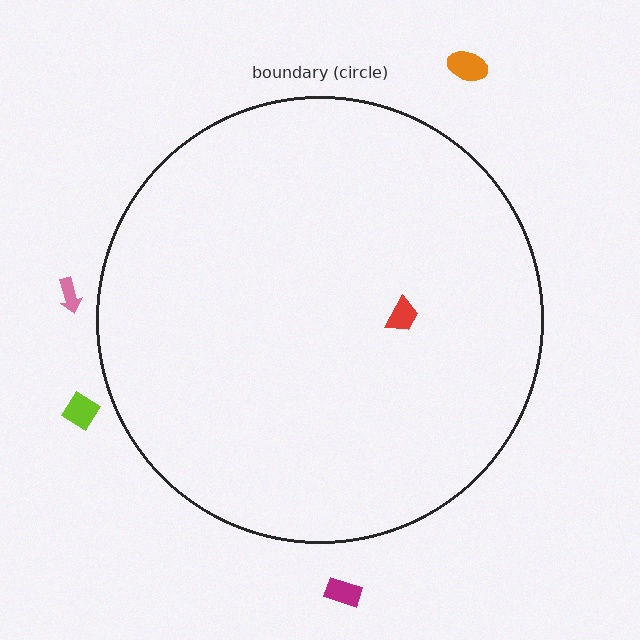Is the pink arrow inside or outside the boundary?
Outside.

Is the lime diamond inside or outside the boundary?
Outside.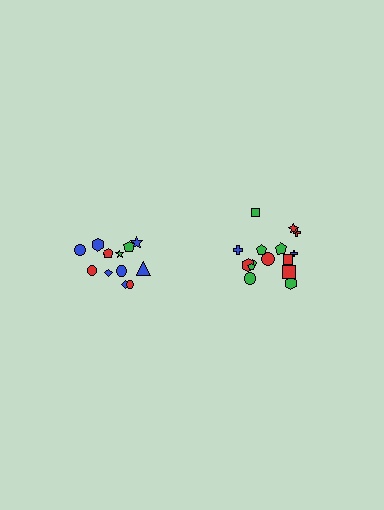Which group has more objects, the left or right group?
The right group.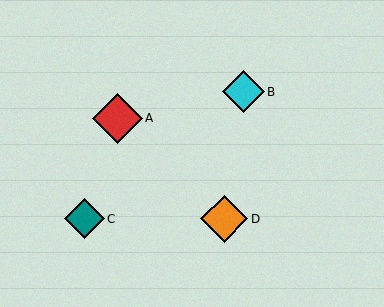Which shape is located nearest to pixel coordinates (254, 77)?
The cyan diamond (labeled B) at (244, 92) is nearest to that location.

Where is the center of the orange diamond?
The center of the orange diamond is at (224, 219).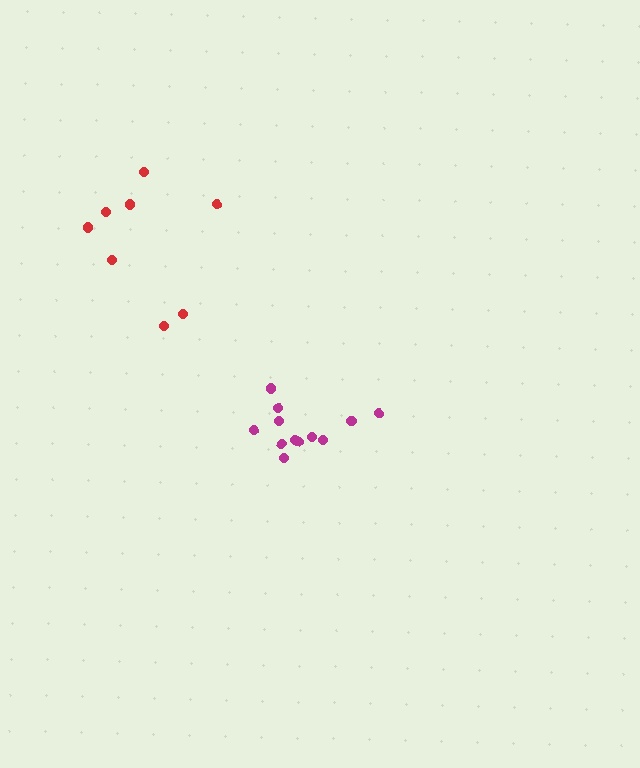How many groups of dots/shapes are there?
There are 2 groups.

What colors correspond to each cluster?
The clusters are colored: magenta, red.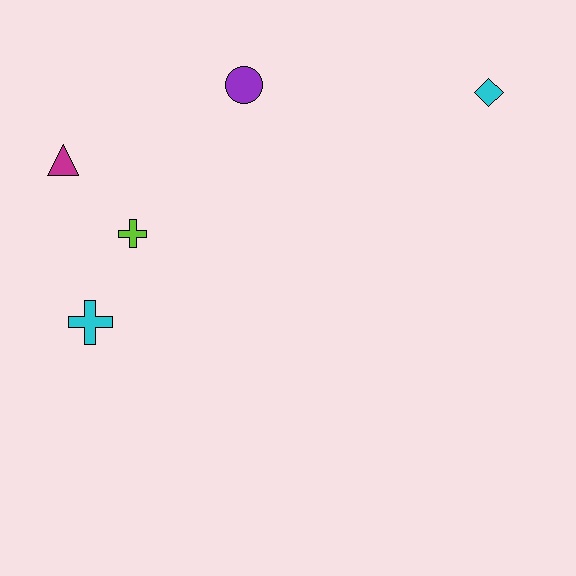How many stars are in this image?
There are no stars.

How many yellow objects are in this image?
There are no yellow objects.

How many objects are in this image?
There are 5 objects.